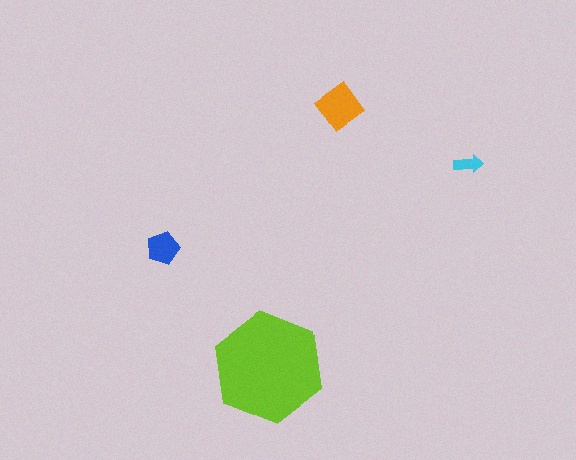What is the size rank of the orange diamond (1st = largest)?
2nd.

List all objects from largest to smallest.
The lime hexagon, the orange diamond, the blue pentagon, the cyan arrow.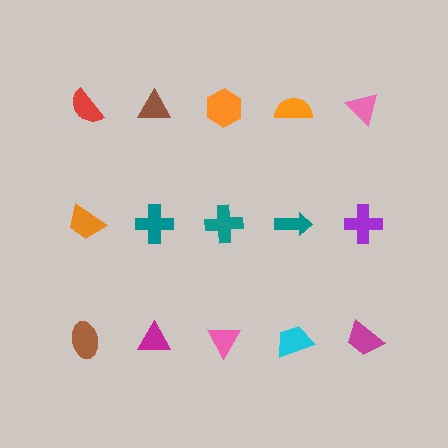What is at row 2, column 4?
A teal arrow.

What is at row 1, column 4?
An orange semicircle.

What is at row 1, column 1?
A red semicircle.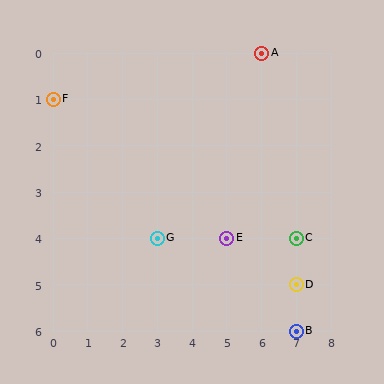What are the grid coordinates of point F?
Point F is at grid coordinates (0, 1).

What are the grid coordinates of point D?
Point D is at grid coordinates (7, 5).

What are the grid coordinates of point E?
Point E is at grid coordinates (5, 4).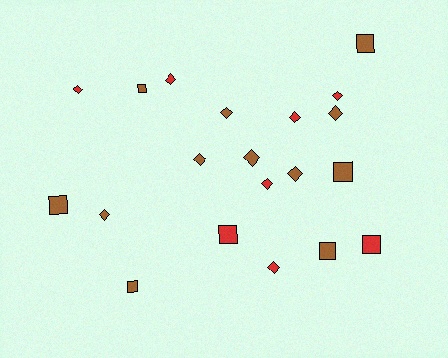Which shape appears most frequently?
Diamond, with 12 objects.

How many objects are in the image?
There are 20 objects.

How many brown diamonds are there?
There are 6 brown diamonds.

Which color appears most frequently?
Brown, with 12 objects.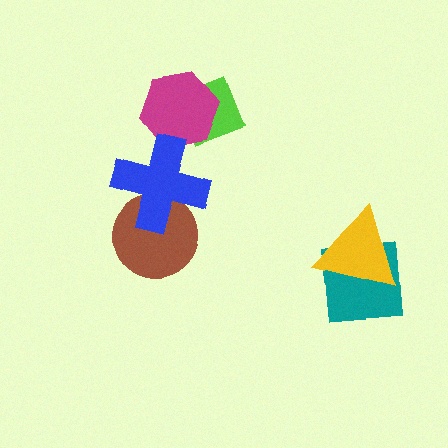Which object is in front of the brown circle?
The blue cross is in front of the brown circle.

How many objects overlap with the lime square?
1 object overlaps with the lime square.